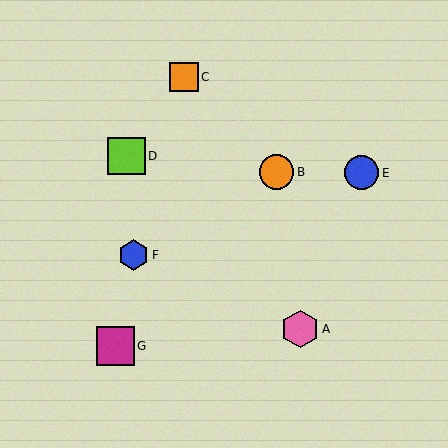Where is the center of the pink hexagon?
The center of the pink hexagon is at (300, 329).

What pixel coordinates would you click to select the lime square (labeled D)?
Click at (126, 156) to select the lime square D.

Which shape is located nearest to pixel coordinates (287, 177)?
The orange circle (labeled B) at (276, 172) is nearest to that location.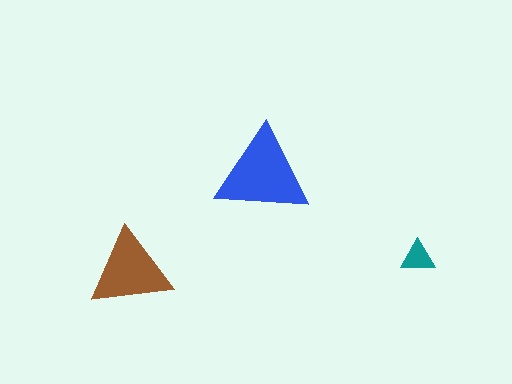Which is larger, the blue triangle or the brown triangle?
The blue one.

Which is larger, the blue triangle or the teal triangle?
The blue one.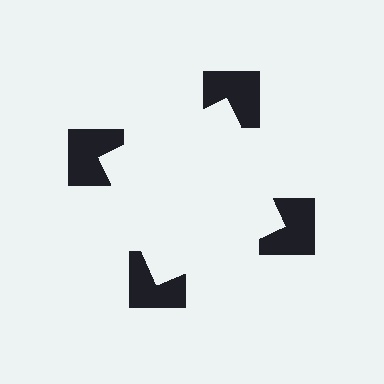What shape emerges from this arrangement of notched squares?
An illusory square — its edges are inferred from the aligned wedge cuts in the notched squares, not physically drawn.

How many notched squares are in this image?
There are 4 — one at each vertex of the illusory square.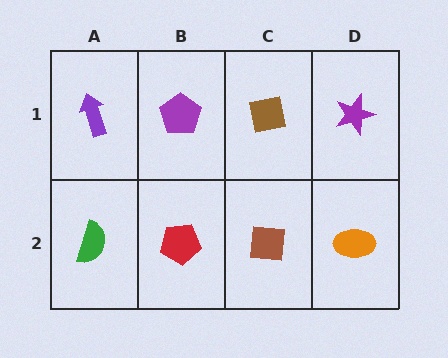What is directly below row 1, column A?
A green semicircle.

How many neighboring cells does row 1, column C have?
3.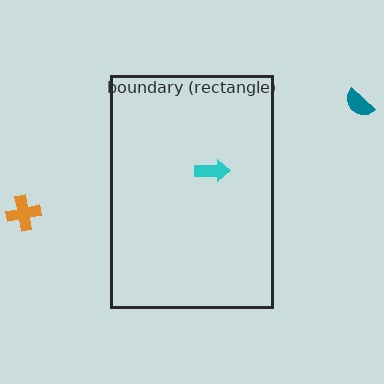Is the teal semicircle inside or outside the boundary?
Outside.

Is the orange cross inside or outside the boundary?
Outside.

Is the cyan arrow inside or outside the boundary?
Inside.